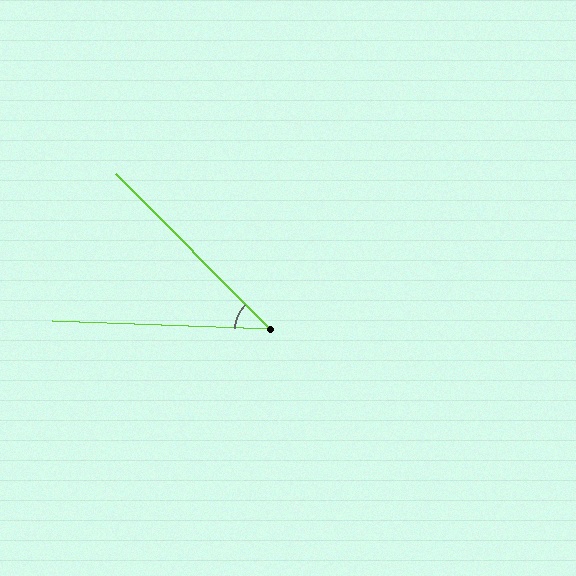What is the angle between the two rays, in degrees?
Approximately 43 degrees.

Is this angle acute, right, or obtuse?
It is acute.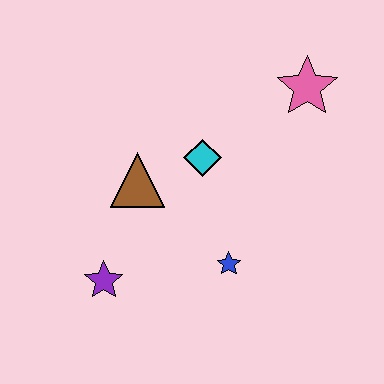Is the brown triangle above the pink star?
No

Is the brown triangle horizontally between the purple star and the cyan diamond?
Yes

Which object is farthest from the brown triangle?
The pink star is farthest from the brown triangle.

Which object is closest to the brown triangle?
The cyan diamond is closest to the brown triangle.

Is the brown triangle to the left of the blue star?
Yes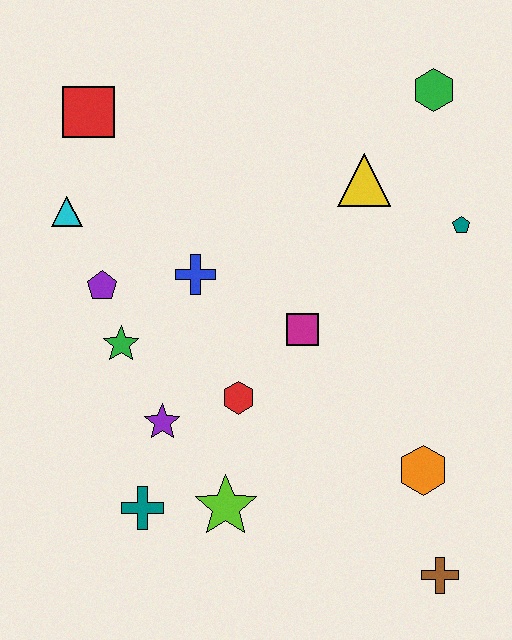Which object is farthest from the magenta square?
The red square is farthest from the magenta square.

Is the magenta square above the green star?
Yes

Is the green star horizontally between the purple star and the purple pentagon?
Yes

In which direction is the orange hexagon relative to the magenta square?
The orange hexagon is below the magenta square.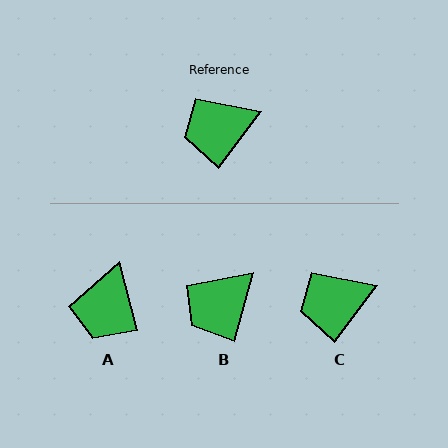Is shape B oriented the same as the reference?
No, it is off by about 22 degrees.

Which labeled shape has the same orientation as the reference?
C.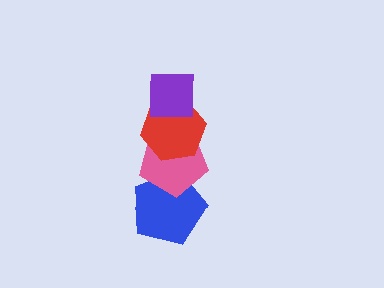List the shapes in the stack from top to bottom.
From top to bottom: the purple square, the red hexagon, the pink pentagon, the blue pentagon.